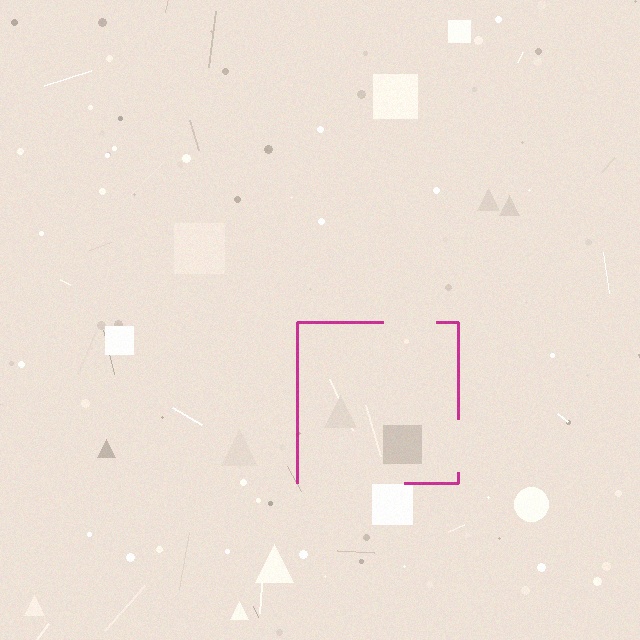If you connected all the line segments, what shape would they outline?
They would outline a square.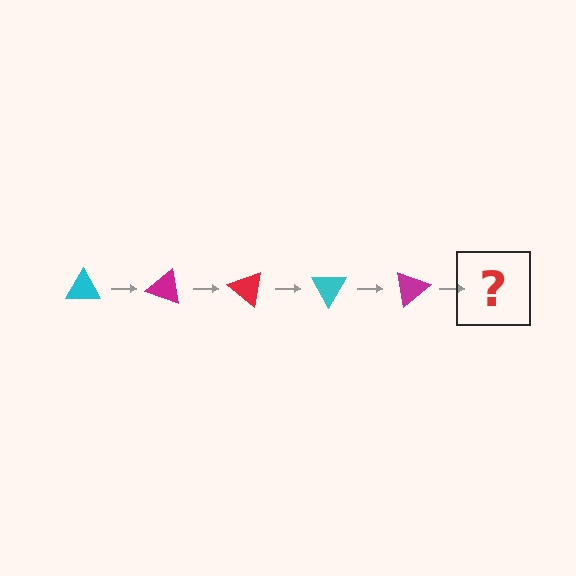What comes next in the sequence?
The next element should be a red triangle, rotated 100 degrees from the start.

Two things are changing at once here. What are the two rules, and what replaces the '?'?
The two rules are that it rotates 20 degrees each step and the color cycles through cyan, magenta, and red. The '?' should be a red triangle, rotated 100 degrees from the start.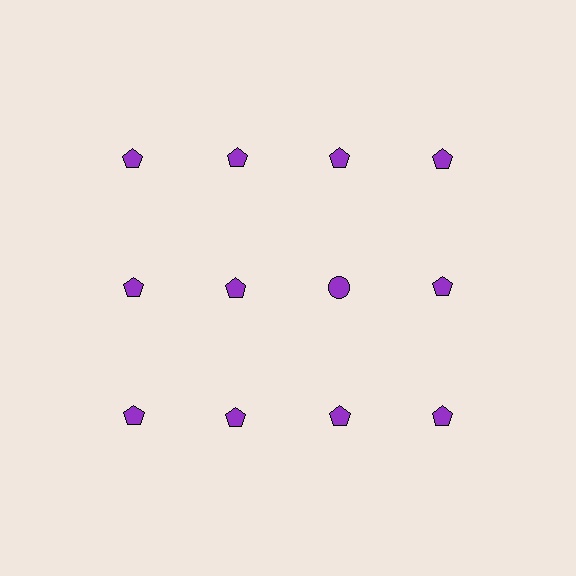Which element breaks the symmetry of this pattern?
The purple circle in the second row, center column breaks the symmetry. All other shapes are purple pentagons.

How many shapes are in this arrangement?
There are 12 shapes arranged in a grid pattern.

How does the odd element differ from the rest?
It has a different shape: circle instead of pentagon.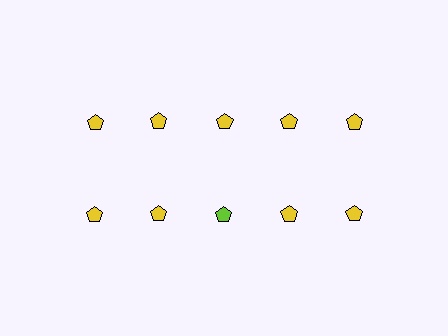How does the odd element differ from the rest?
It has a different color: lime instead of yellow.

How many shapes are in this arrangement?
There are 10 shapes arranged in a grid pattern.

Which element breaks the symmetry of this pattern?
The lime pentagon in the second row, center column breaks the symmetry. All other shapes are yellow pentagons.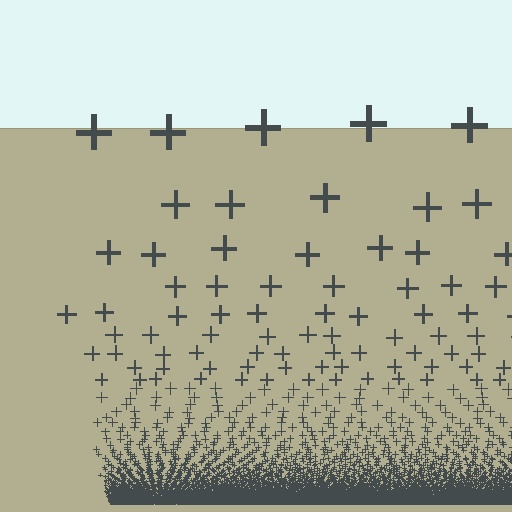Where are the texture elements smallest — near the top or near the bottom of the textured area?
Near the bottom.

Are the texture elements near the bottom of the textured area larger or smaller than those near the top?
Smaller. The gradient is inverted — elements near the bottom are smaller and denser.